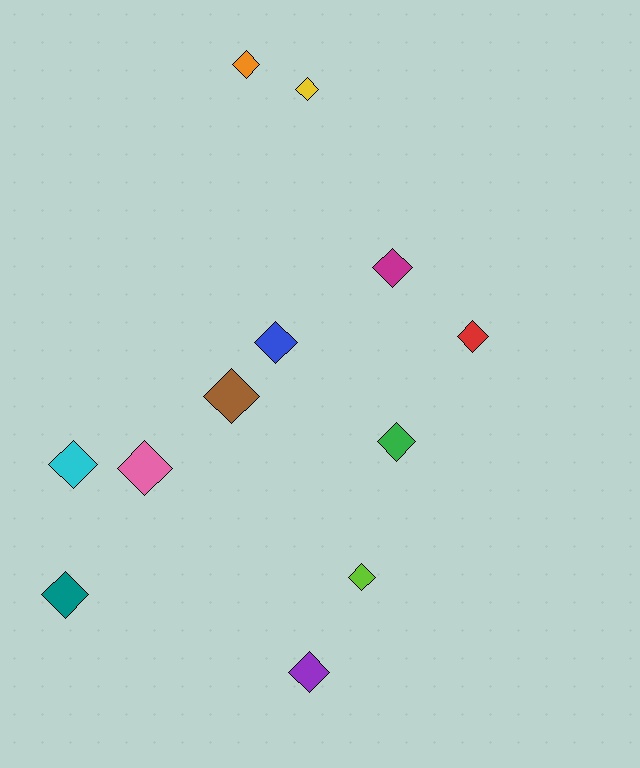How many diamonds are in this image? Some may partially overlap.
There are 12 diamonds.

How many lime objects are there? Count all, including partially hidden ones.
There is 1 lime object.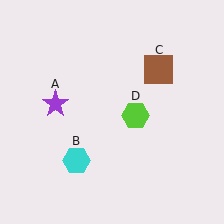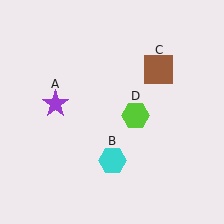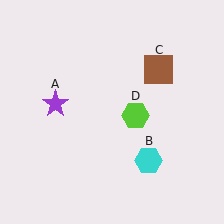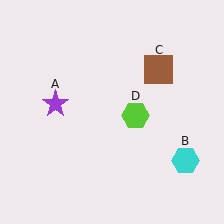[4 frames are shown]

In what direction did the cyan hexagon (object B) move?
The cyan hexagon (object B) moved right.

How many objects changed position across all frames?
1 object changed position: cyan hexagon (object B).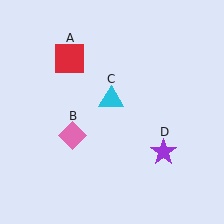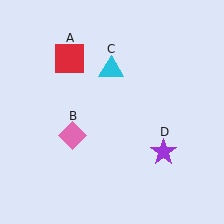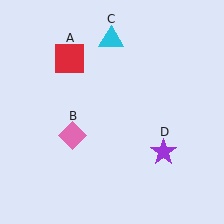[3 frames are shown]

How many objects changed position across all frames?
1 object changed position: cyan triangle (object C).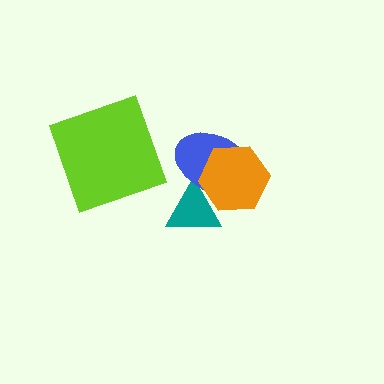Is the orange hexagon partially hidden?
No, no other shape covers it.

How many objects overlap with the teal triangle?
2 objects overlap with the teal triangle.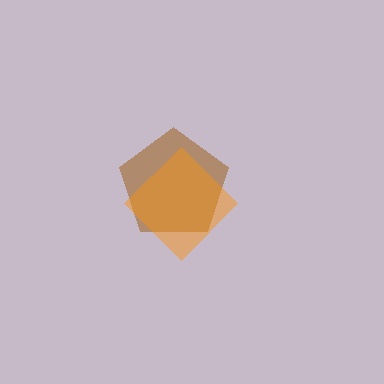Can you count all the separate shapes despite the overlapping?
Yes, there are 2 separate shapes.